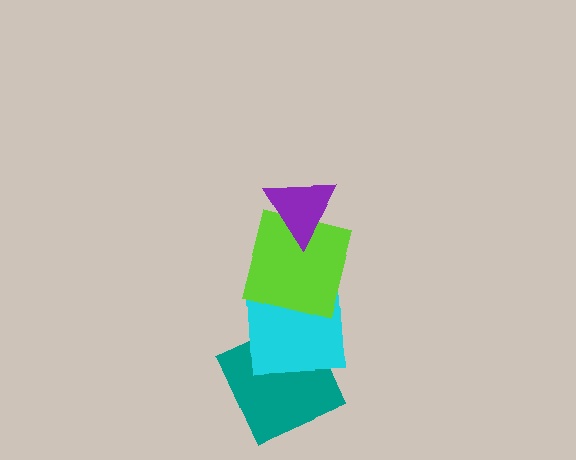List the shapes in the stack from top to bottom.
From top to bottom: the purple triangle, the lime square, the cyan square, the teal square.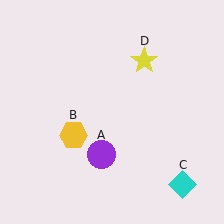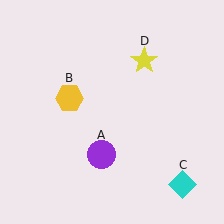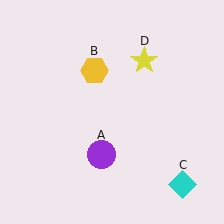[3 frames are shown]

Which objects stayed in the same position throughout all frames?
Purple circle (object A) and cyan diamond (object C) and yellow star (object D) remained stationary.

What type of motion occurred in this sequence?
The yellow hexagon (object B) rotated clockwise around the center of the scene.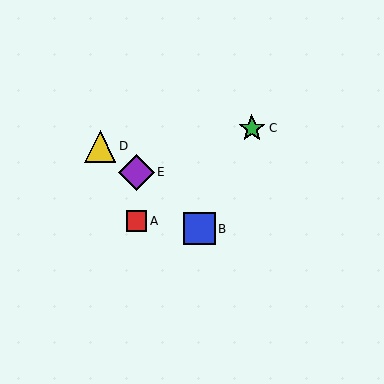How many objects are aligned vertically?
2 objects (A, E) are aligned vertically.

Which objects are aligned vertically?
Objects A, E are aligned vertically.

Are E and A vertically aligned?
Yes, both are at x≈137.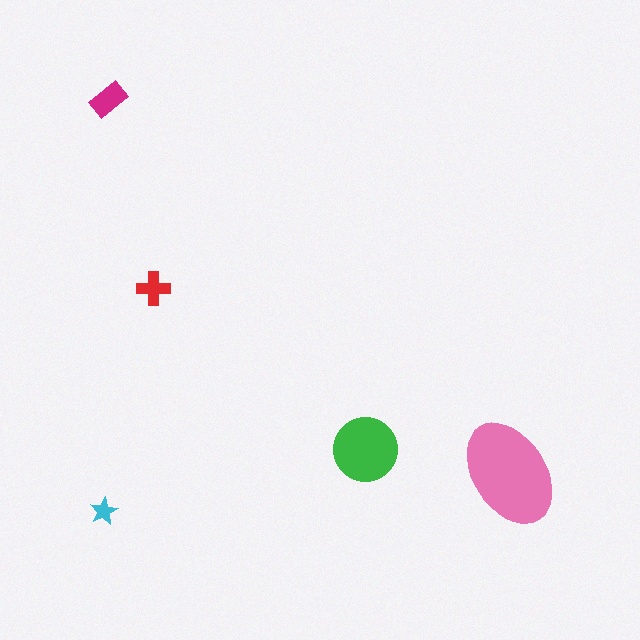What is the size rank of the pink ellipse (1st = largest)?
1st.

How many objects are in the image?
There are 5 objects in the image.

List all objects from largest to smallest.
The pink ellipse, the green circle, the magenta rectangle, the red cross, the cyan star.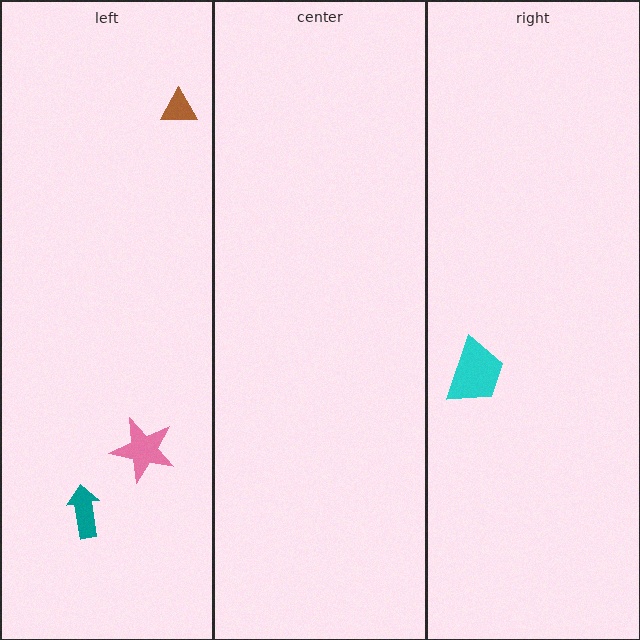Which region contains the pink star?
The left region.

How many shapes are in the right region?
1.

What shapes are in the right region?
The cyan trapezoid.